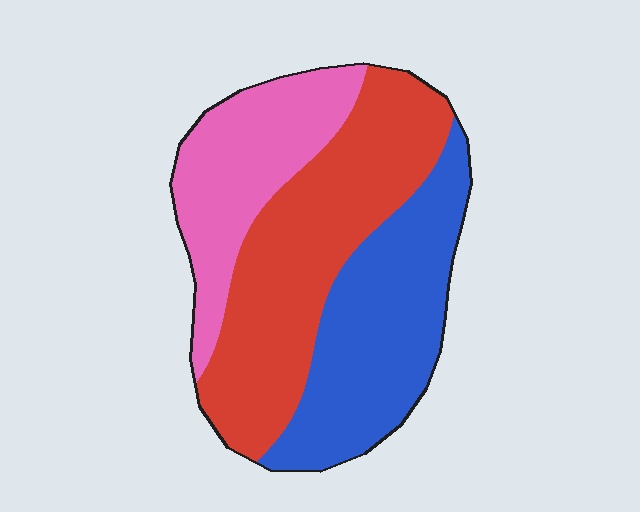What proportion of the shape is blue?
Blue takes up about one third (1/3) of the shape.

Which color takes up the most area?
Red, at roughly 40%.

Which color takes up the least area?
Pink, at roughly 25%.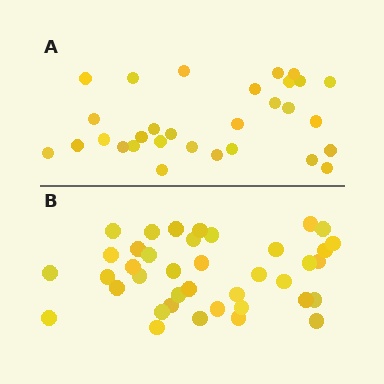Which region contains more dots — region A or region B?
Region B (the bottom region) has more dots.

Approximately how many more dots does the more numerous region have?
Region B has roughly 8 or so more dots than region A.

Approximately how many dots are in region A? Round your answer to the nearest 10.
About 30 dots.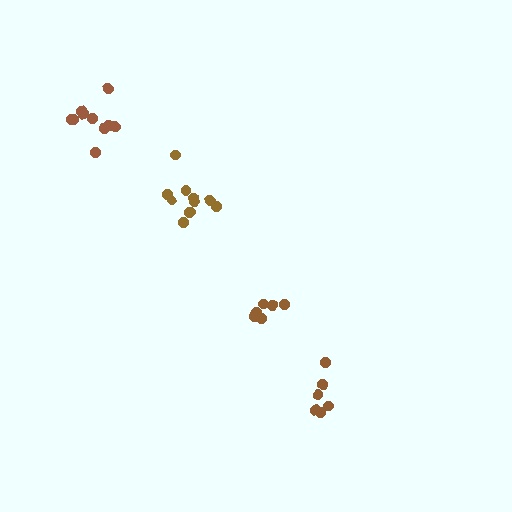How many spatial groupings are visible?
There are 4 spatial groupings.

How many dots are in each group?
Group 1: 11 dots, Group 2: 6 dots, Group 3: 10 dots, Group 4: 6 dots (33 total).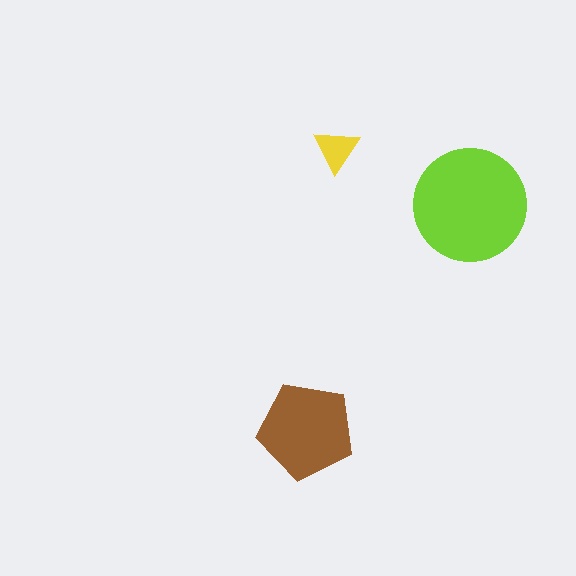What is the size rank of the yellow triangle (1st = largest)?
3rd.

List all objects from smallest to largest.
The yellow triangle, the brown pentagon, the lime circle.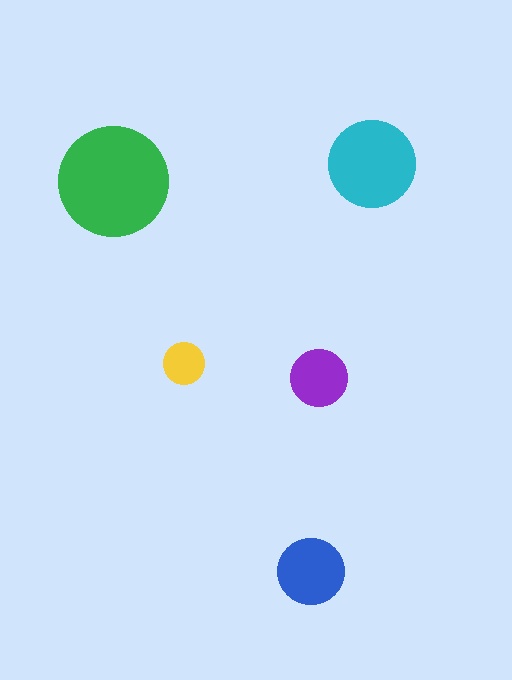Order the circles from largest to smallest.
the green one, the cyan one, the blue one, the purple one, the yellow one.